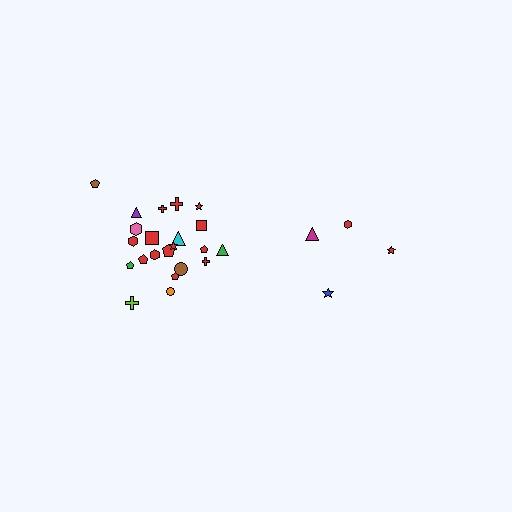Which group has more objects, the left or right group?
The left group.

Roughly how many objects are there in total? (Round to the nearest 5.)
Roughly 25 objects in total.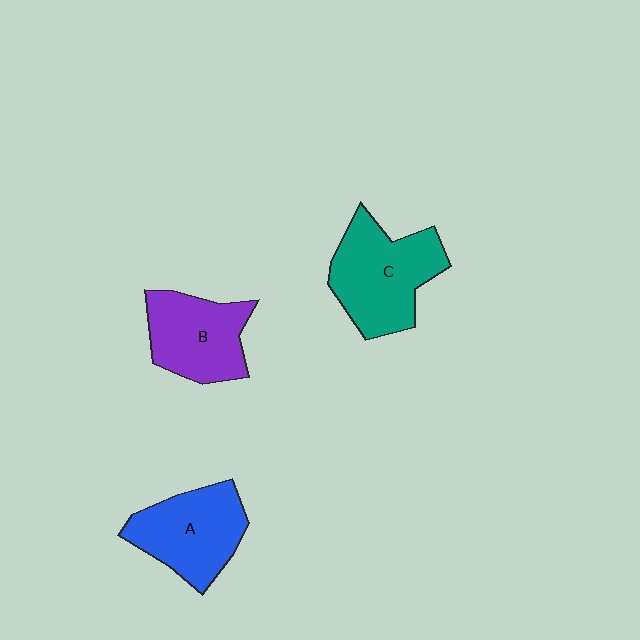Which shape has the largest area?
Shape C (teal).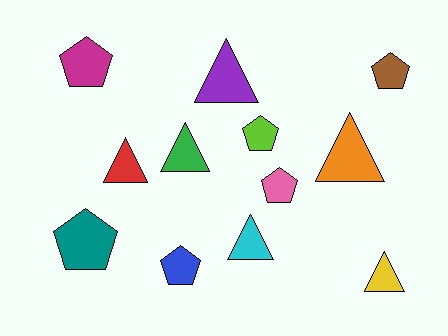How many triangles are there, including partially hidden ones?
There are 6 triangles.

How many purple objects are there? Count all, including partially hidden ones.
There is 1 purple object.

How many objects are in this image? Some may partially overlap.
There are 12 objects.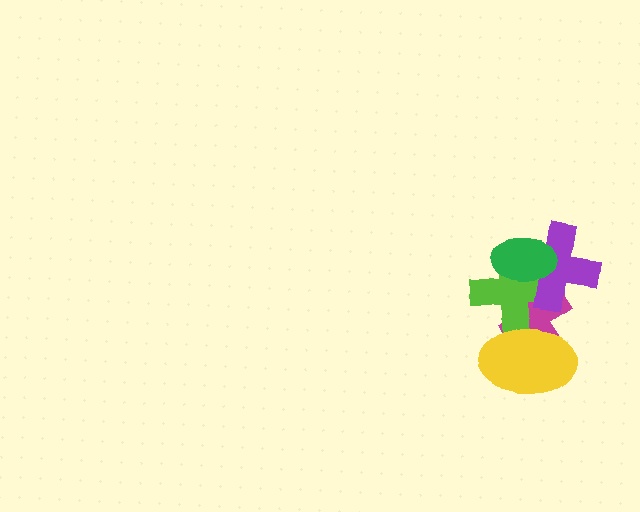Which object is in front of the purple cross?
The green ellipse is in front of the purple cross.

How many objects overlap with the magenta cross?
4 objects overlap with the magenta cross.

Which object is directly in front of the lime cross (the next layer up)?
The purple cross is directly in front of the lime cross.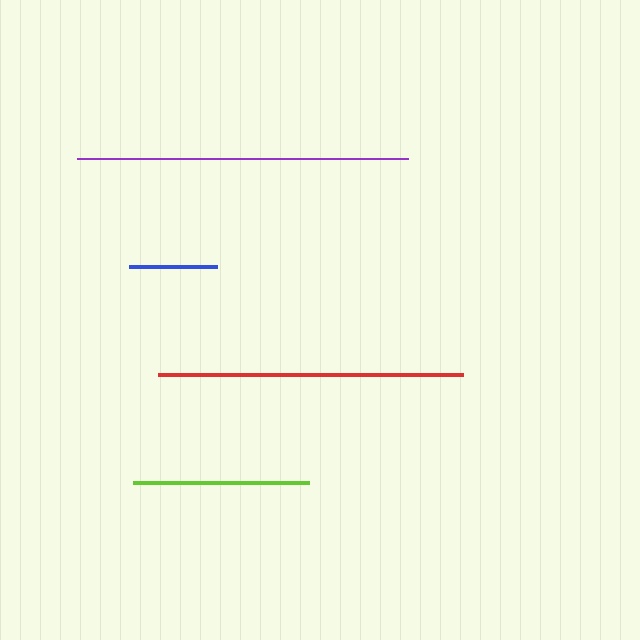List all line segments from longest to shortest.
From longest to shortest: purple, red, lime, blue.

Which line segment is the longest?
The purple line is the longest at approximately 331 pixels.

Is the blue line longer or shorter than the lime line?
The lime line is longer than the blue line.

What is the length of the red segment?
The red segment is approximately 305 pixels long.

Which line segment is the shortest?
The blue line is the shortest at approximately 88 pixels.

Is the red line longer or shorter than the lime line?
The red line is longer than the lime line.